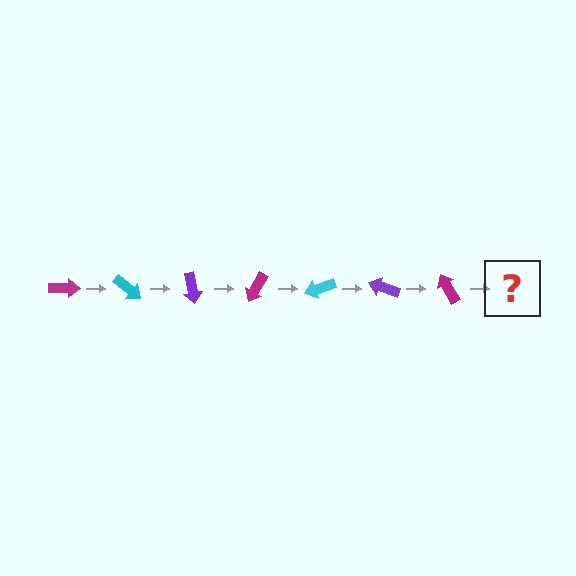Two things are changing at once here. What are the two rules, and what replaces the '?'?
The two rules are that it rotates 40 degrees each step and the color cycles through magenta, cyan, and purple. The '?' should be a cyan arrow, rotated 280 degrees from the start.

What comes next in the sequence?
The next element should be a cyan arrow, rotated 280 degrees from the start.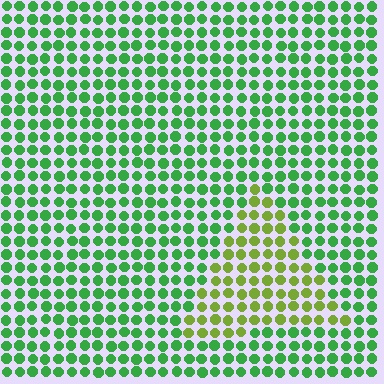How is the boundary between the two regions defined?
The boundary is defined purely by a slight shift in hue (about 41 degrees). Spacing, size, and orientation are identical on both sides.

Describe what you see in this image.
The image is filled with small green elements in a uniform arrangement. A triangle-shaped region is visible where the elements are tinted to a slightly different hue, forming a subtle color boundary.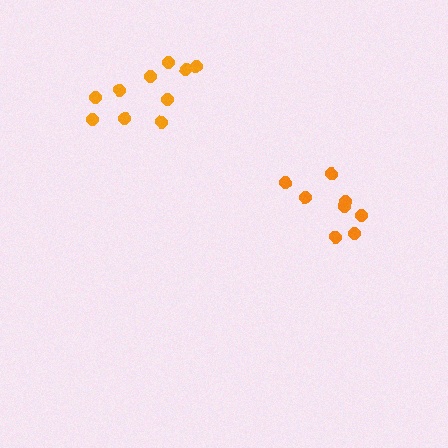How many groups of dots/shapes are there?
There are 2 groups.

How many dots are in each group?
Group 1: 8 dots, Group 2: 10 dots (18 total).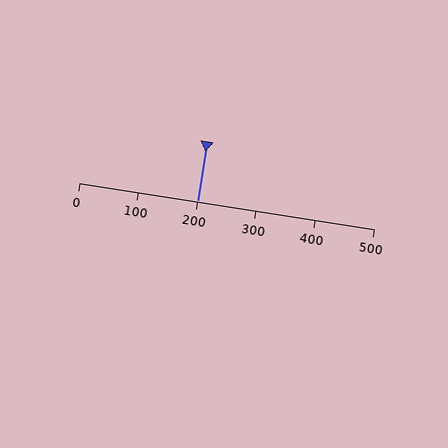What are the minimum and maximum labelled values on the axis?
The axis runs from 0 to 500.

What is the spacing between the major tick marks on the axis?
The major ticks are spaced 100 apart.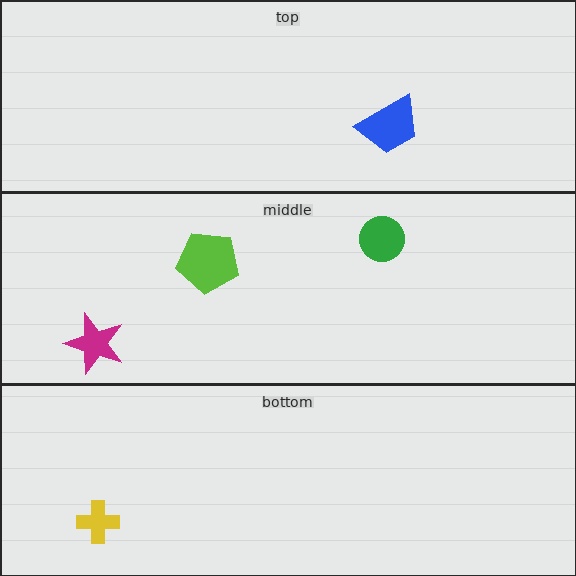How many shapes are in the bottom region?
1.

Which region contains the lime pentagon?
The middle region.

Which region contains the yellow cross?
The bottom region.